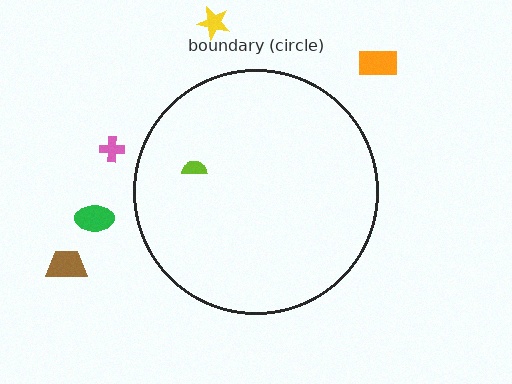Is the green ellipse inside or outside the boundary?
Outside.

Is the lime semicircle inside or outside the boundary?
Inside.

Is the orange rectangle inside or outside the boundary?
Outside.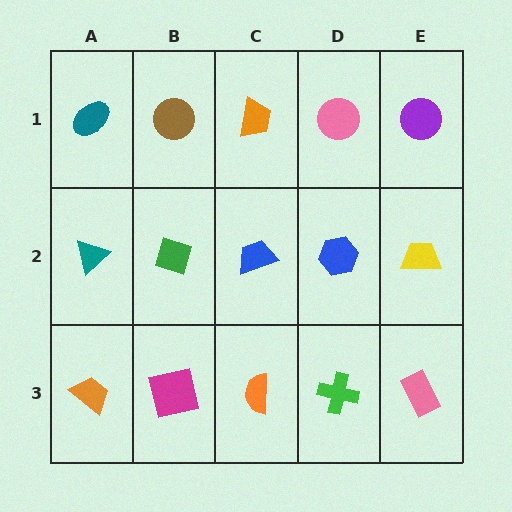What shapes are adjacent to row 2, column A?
A teal ellipse (row 1, column A), an orange trapezoid (row 3, column A), a green diamond (row 2, column B).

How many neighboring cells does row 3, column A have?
2.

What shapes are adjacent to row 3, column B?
A green diamond (row 2, column B), an orange trapezoid (row 3, column A), an orange semicircle (row 3, column C).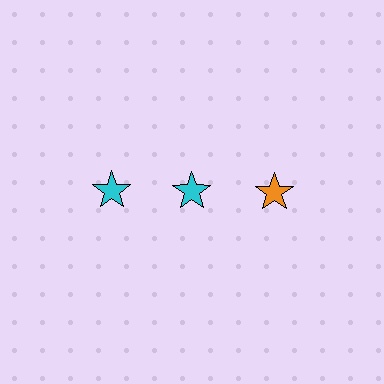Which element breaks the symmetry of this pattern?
The orange star in the top row, center column breaks the symmetry. All other shapes are cyan stars.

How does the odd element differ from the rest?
It has a different color: orange instead of cyan.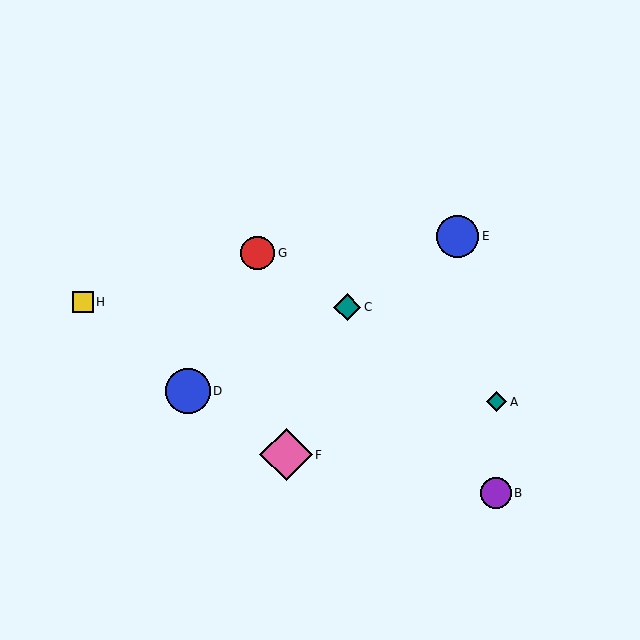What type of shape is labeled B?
Shape B is a purple circle.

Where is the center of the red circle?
The center of the red circle is at (258, 253).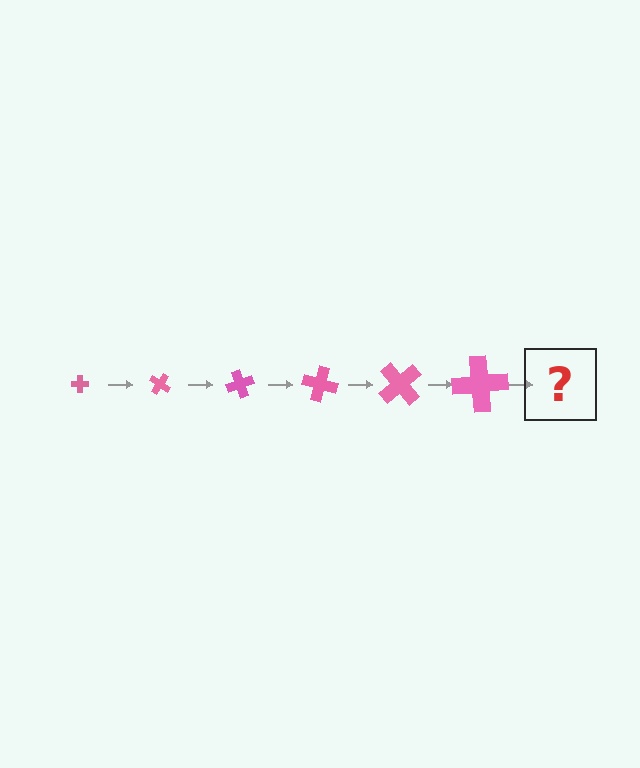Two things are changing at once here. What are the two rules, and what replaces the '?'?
The two rules are that the cross grows larger each step and it rotates 35 degrees each step. The '?' should be a cross, larger than the previous one and rotated 210 degrees from the start.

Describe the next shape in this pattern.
It should be a cross, larger than the previous one and rotated 210 degrees from the start.